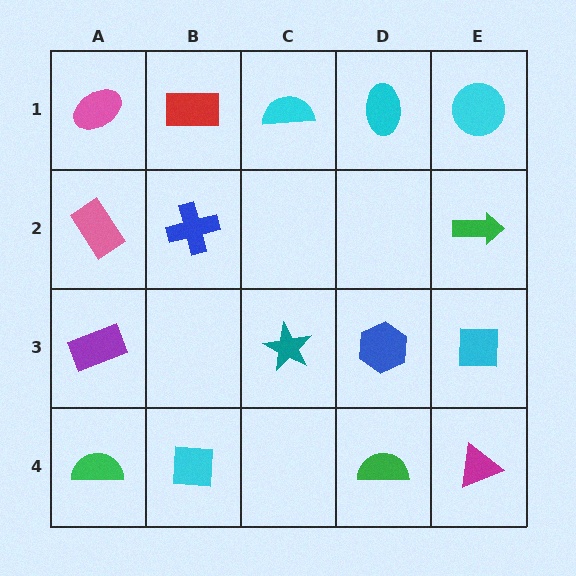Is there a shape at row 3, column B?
No, that cell is empty.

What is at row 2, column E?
A green arrow.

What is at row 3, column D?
A blue hexagon.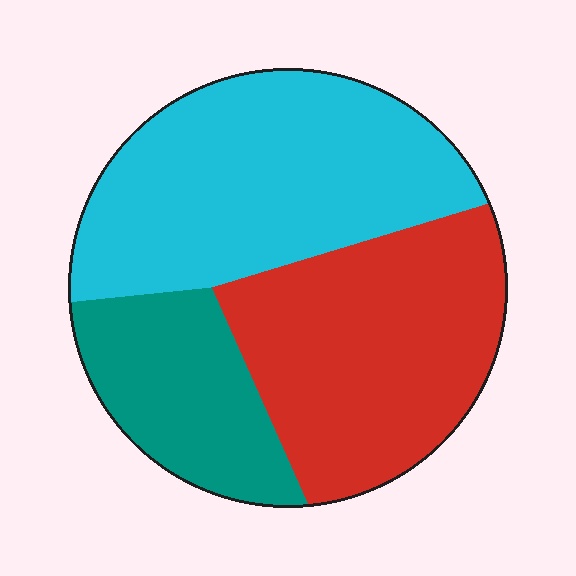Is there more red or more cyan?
Cyan.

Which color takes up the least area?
Teal, at roughly 20%.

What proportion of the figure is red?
Red takes up about three eighths (3/8) of the figure.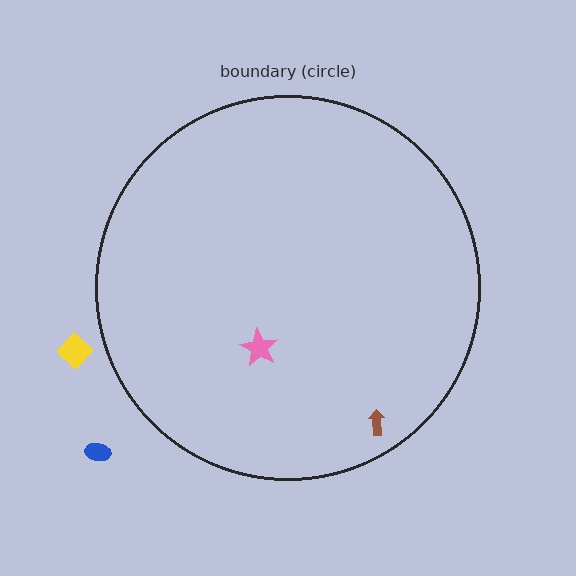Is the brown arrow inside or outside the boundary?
Inside.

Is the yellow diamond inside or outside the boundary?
Outside.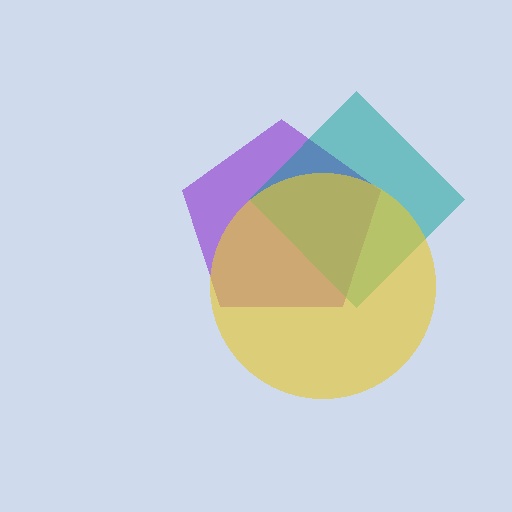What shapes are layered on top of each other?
The layered shapes are: a purple pentagon, a teal diamond, a yellow circle.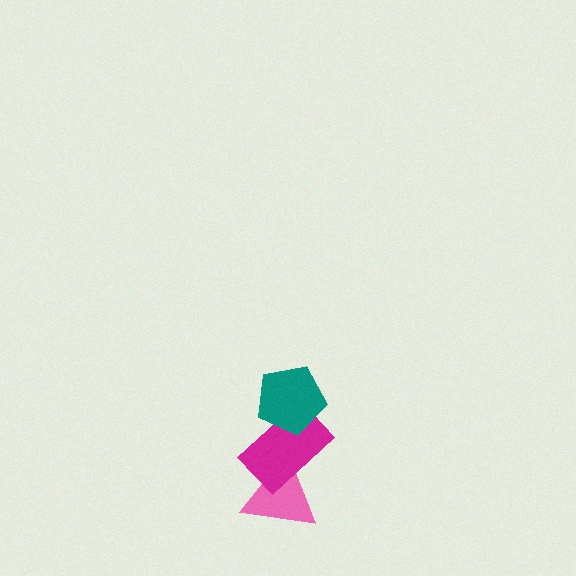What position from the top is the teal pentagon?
The teal pentagon is 1st from the top.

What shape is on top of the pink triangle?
The magenta rectangle is on top of the pink triangle.